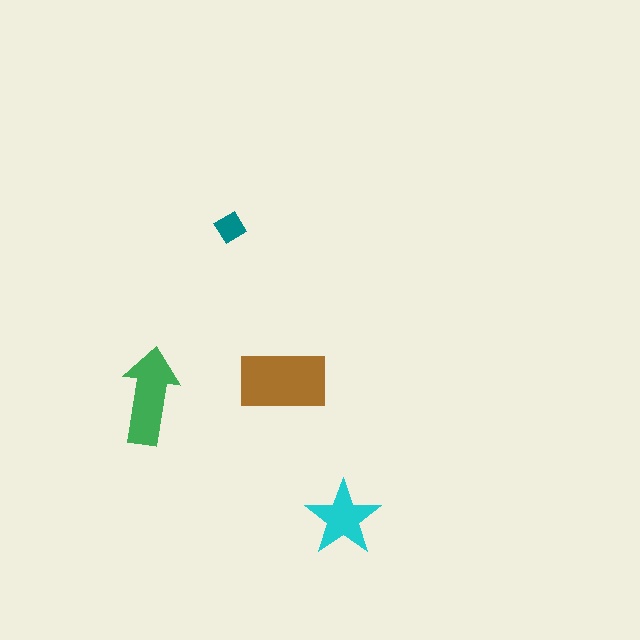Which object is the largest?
The brown rectangle.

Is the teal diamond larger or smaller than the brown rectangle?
Smaller.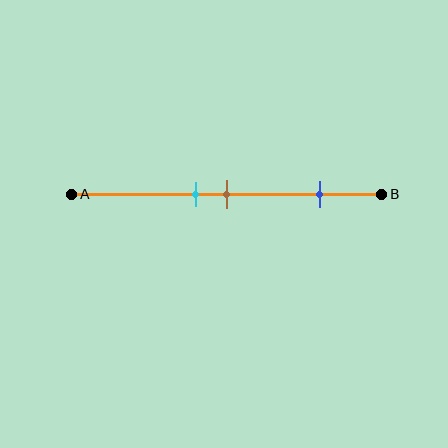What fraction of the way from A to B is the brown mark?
The brown mark is approximately 50% (0.5) of the way from A to B.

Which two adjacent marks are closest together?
The cyan and brown marks are the closest adjacent pair.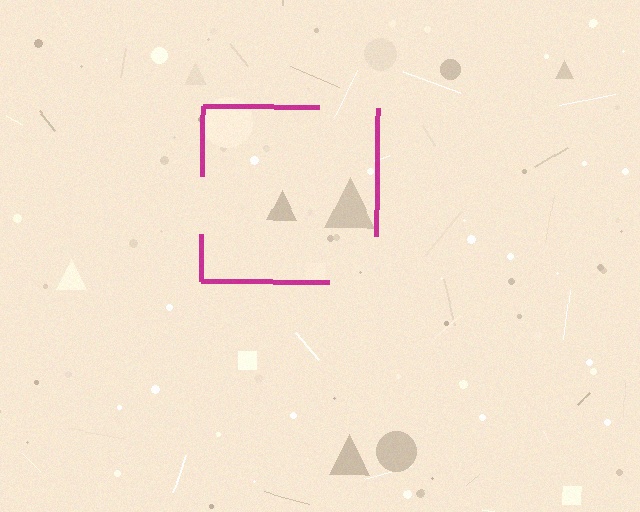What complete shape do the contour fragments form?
The contour fragments form a square.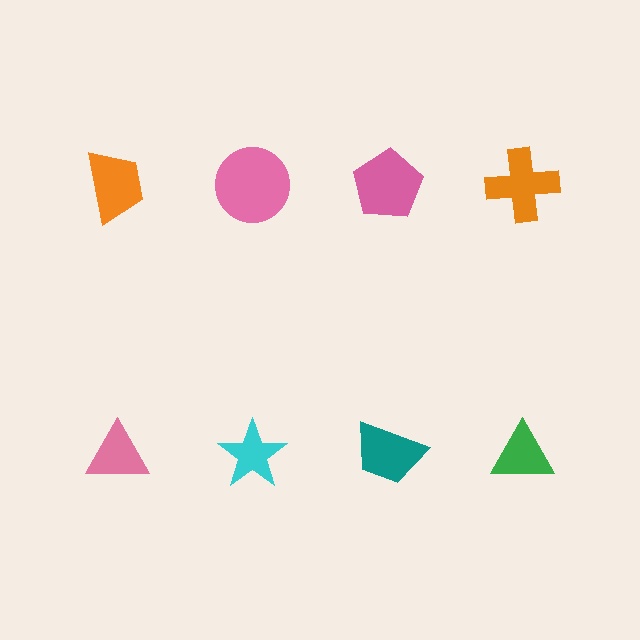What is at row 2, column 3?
A teal trapezoid.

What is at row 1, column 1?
An orange trapezoid.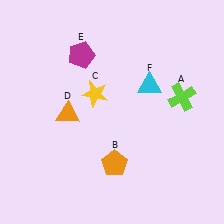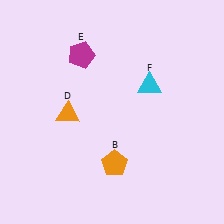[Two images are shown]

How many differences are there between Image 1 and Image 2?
There are 2 differences between the two images.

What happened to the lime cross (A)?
The lime cross (A) was removed in Image 2. It was in the top-right area of Image 1.